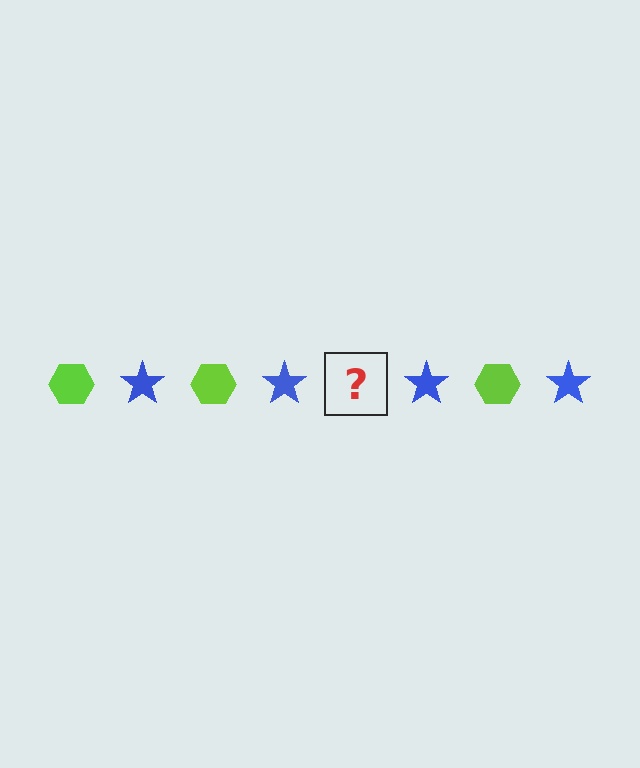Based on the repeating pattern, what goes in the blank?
The blank should be a lime hexagon.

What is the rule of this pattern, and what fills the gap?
The rule is that the pattern alternates between lime hexagon and blue star. The gap should be filled with a lime hexagon.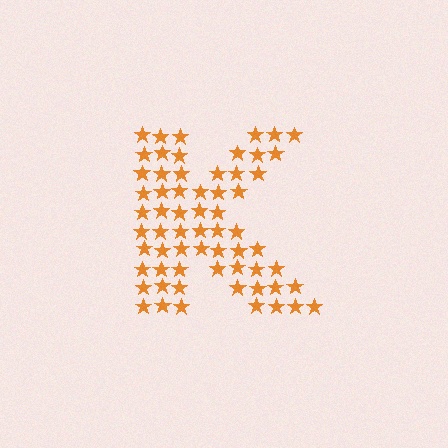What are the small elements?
The small elements are stars.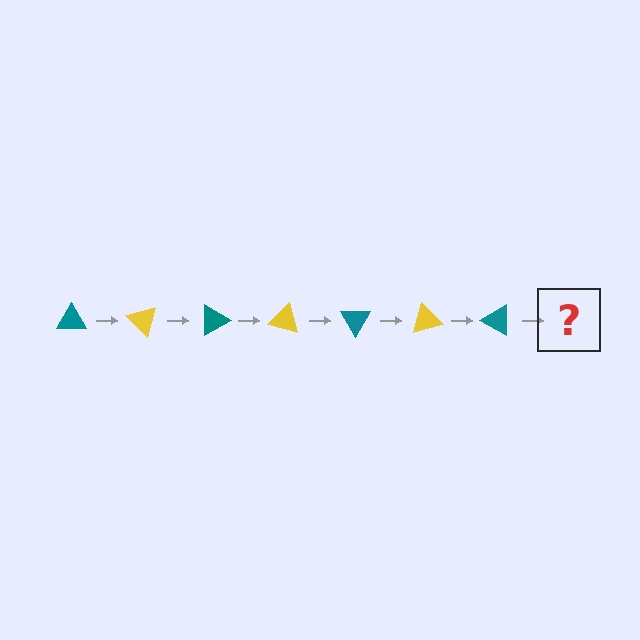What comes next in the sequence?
The next element should be a yellow triangle, rotated 315 degrees from the start.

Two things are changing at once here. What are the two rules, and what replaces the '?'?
The two rules are that it rotates 45 degrees each step and the color cycles through teal and yellow. The '?' should be a yellow triangle, rotated 315 degrees from the start.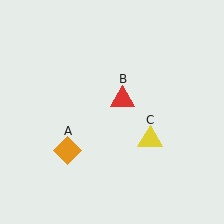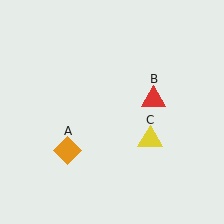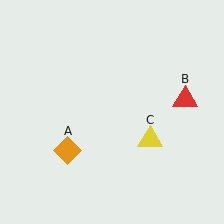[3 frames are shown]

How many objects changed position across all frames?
1 object changed position: red triangle (object B).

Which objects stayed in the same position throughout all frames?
Orange diamond (object A) and yellow triangle (object C) remained stationary.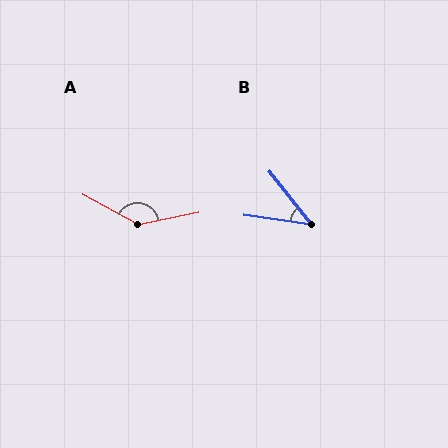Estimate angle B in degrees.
Approximately 43 degrees.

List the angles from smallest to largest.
B (43°), A (140°).